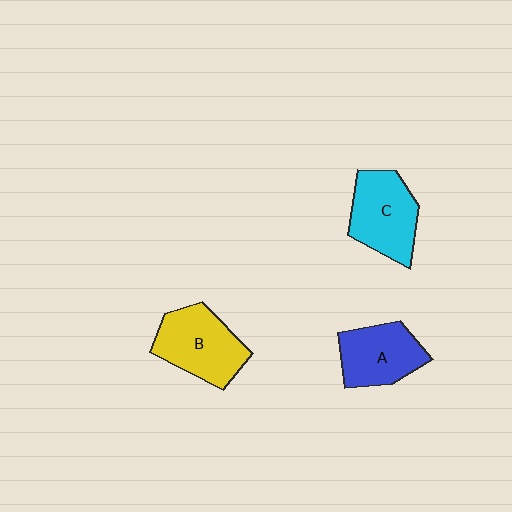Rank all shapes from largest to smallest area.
From largest to smallest: B (yellow), C (cyan), A (blue).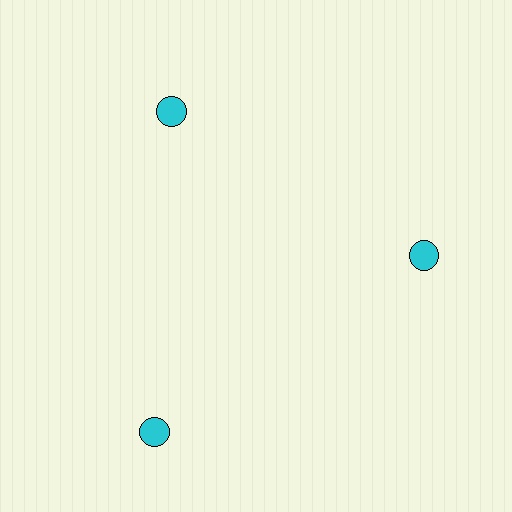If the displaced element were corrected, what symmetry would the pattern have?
It would have 3-fold rotational symmetry — the pattern would map onto itself every 120 degrees.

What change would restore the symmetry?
The symmetry would be restored by moving it inward, back onto the ring so that all 3 circles sit at equal angles and equal distance from the center.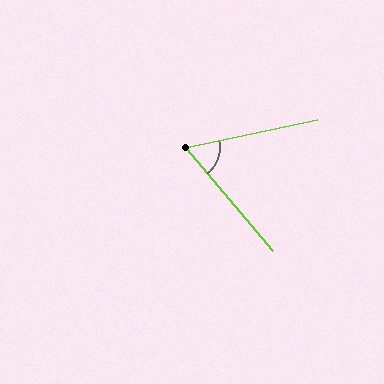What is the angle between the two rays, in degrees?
Approximately 62 degrees.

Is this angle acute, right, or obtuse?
It is acute.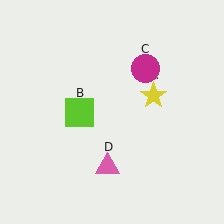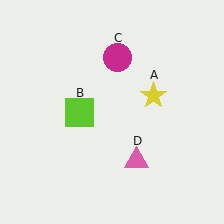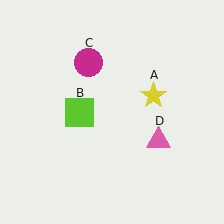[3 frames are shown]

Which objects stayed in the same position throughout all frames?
Yellow star (object A) and lime square (object B) remained stationary.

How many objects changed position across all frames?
2 objects changed position: magenta circle (object C), pink triangle (object D).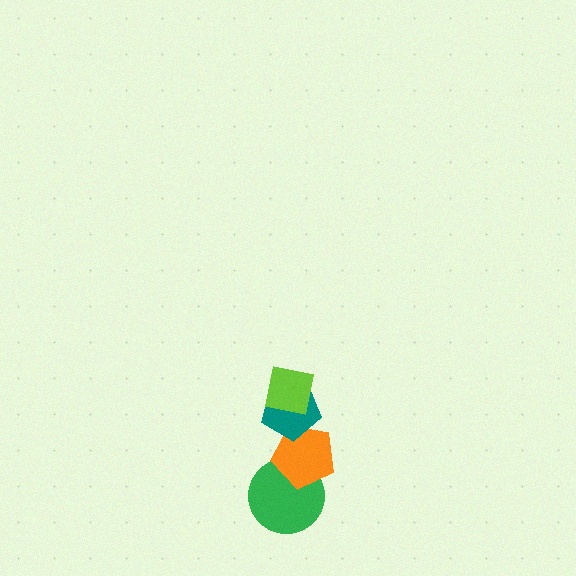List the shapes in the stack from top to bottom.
From top to bottom: the lime square, the teal pentagon, the orange pentagon, the green circle.